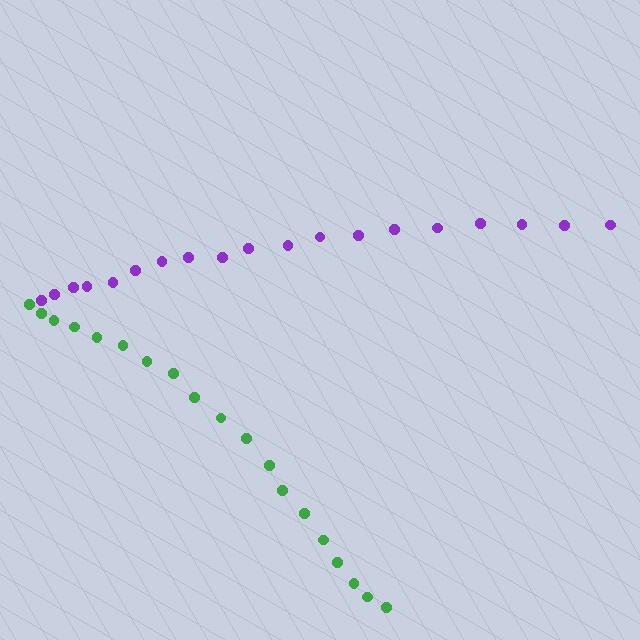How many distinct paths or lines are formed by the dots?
There are 2 distinct paths.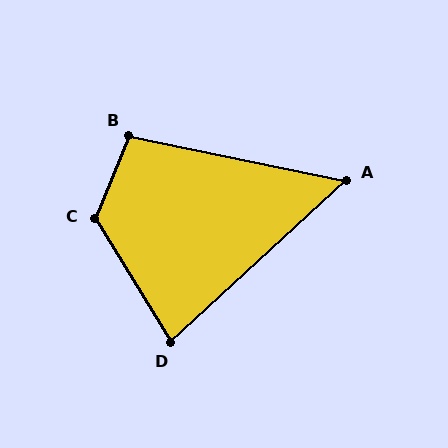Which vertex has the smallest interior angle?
A, at approximately 54 degrees.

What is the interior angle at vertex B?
Approximately 101 degrees (obtuse).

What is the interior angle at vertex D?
Approximately 79 degrees (acute).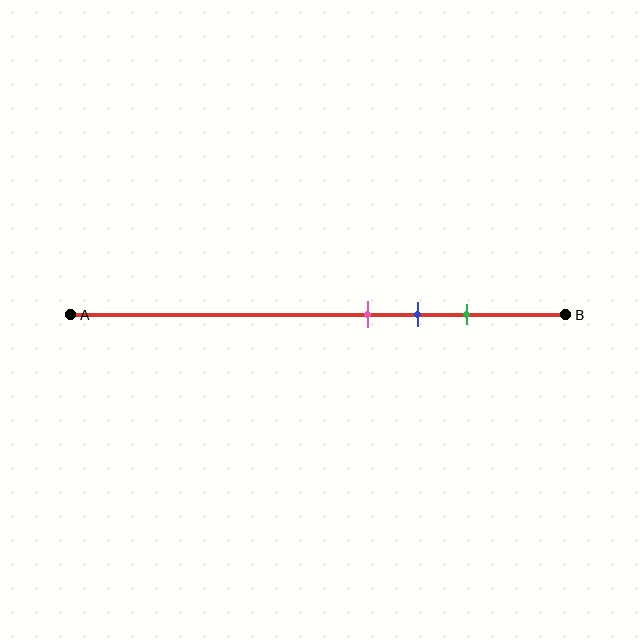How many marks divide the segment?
There are 3 marks dividing the segment.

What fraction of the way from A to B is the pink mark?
The pink mark is approximately 60% (0.6) of the way from A to B.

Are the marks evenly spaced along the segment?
Yes, the marks are approximately evenly spaced.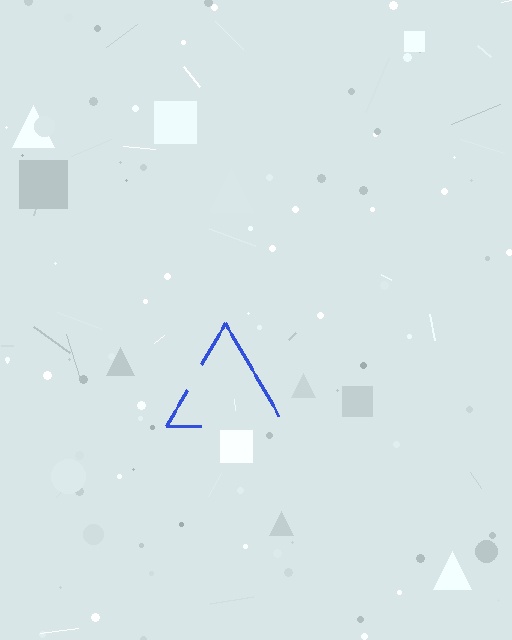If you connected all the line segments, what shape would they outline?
They would outline a triangle.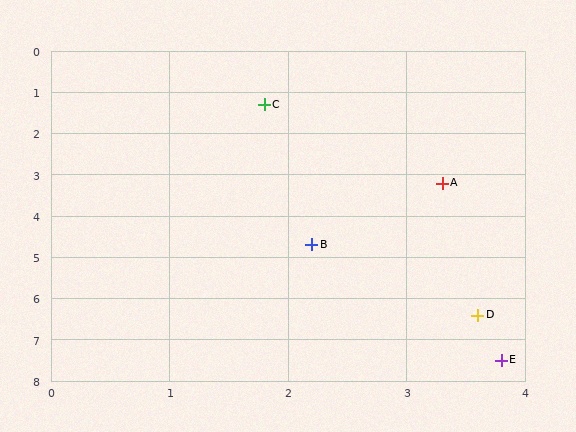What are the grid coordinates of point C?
Point C is at approximately (1.8, 1.3).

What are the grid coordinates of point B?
Point B is at approximately (2.2, 4.7).